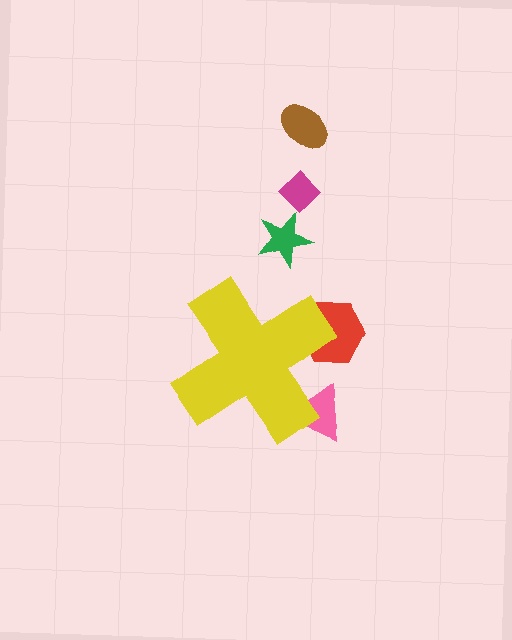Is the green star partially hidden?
No, the green star is fully visible.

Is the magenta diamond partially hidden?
No, the magenta diamond is fully visible.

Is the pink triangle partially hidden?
Yes, the pink triangle is partially hidden behind the yellow cross.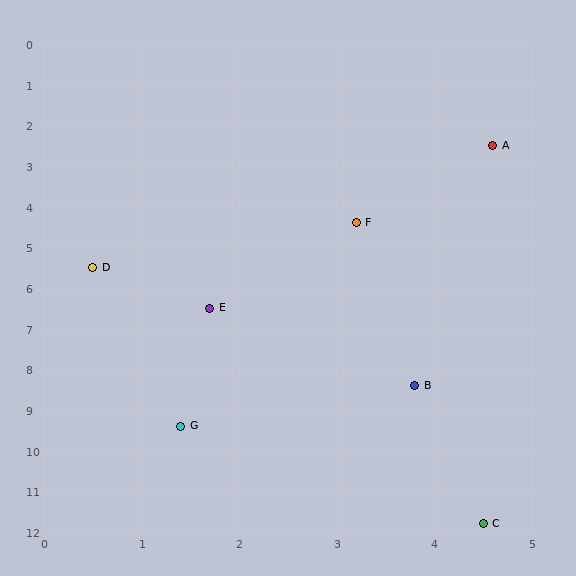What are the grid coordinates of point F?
Point F is at approximately (3.2, 4.4).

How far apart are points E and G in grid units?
Points E and G are about 2.9 grid units apart.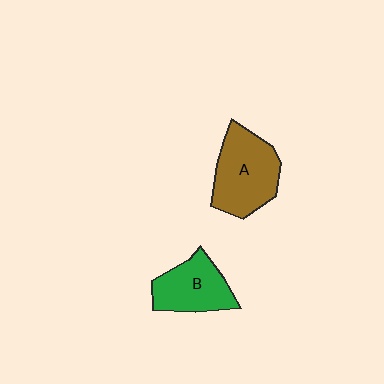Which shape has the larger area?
Shape A (brown).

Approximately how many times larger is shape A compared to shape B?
Approximately 1.3 times.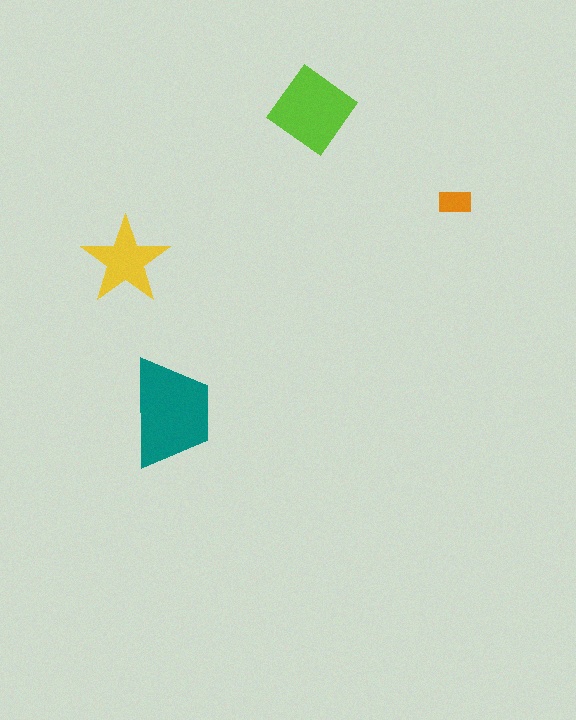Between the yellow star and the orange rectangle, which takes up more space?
The yellow star.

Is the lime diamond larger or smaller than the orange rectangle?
Larger.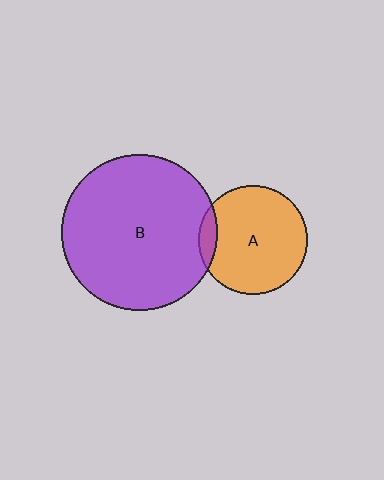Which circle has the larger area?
Circle B (purple).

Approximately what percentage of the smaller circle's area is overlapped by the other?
Approximately 10%.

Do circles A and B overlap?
Yes.